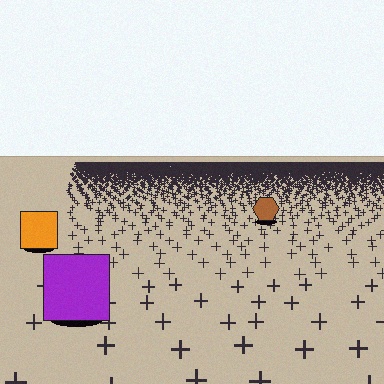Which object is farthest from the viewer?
The brown hexagon is farthest from the viewer. It appears smaller and the ground texture around it is denser.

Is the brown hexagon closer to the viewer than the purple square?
No. The purple square is closer — you can tell from the texture gradient: the ground texture is coarser near it.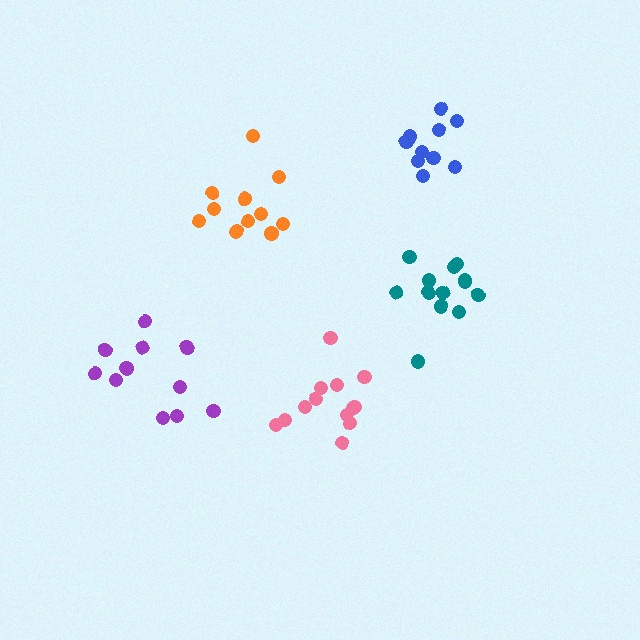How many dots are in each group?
Group 1: 13 dots, Group 2: 13 dots, Group 3: 10 dots, Group 4: 12 dots, Group 5: 12 dots (60 total).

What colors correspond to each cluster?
The clusters are colored: pink, teal, blue, purple, orange.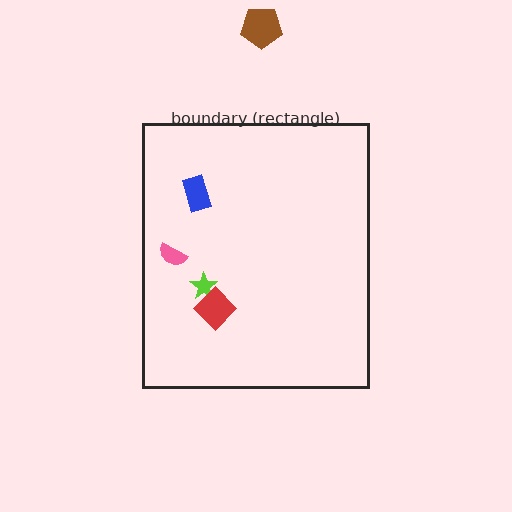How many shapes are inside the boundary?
4 inside, 1 outside.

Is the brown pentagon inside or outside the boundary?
Outside.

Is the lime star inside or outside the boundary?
Inside.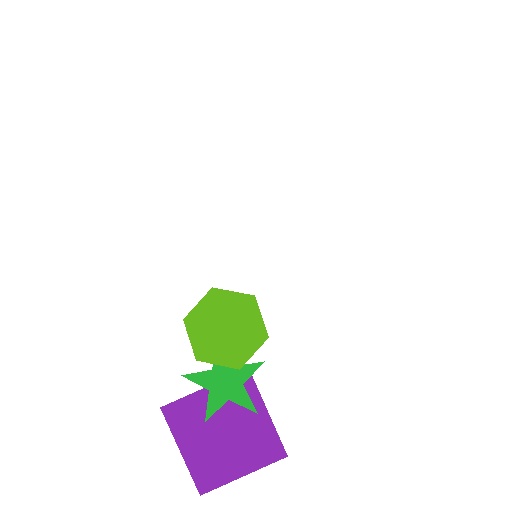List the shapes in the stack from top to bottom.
From top to bottom: the lime hexagon, the green star, the purple square.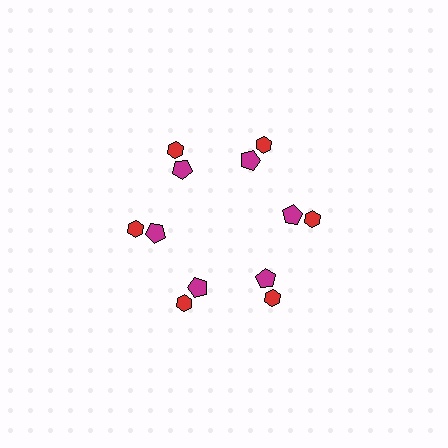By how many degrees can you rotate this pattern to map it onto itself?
The pattern maps onto itself every 60 degrees of rotation.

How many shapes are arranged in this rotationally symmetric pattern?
There are 12 shapes, arranged in 6 groups of 2.